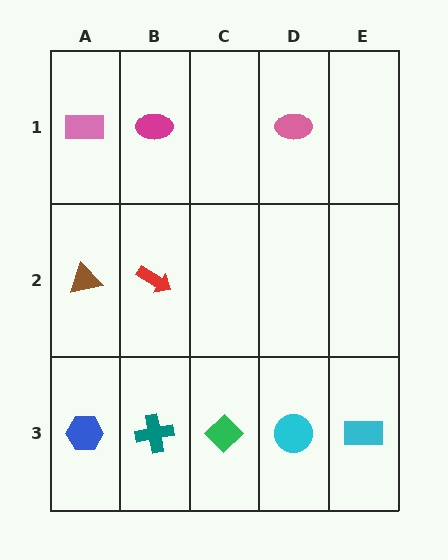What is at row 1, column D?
A pink ellipse.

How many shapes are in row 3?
5 shapes.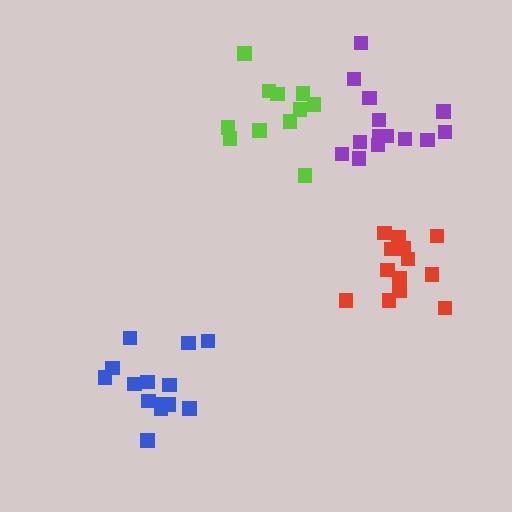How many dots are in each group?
Group 1: 14 dots, Group 2: 13 dots, Group 3: 11 dots, Group 4: 14 dots (52 total).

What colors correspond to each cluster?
The clusters are colored: purple, red, lime, blue.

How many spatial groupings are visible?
There are 4 spatial groupings.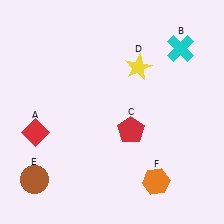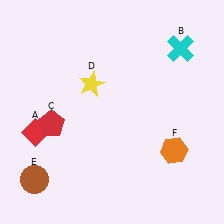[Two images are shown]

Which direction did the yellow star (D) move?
The yellow star (D) moved left.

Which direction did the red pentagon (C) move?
The red pentagon (C) moved left.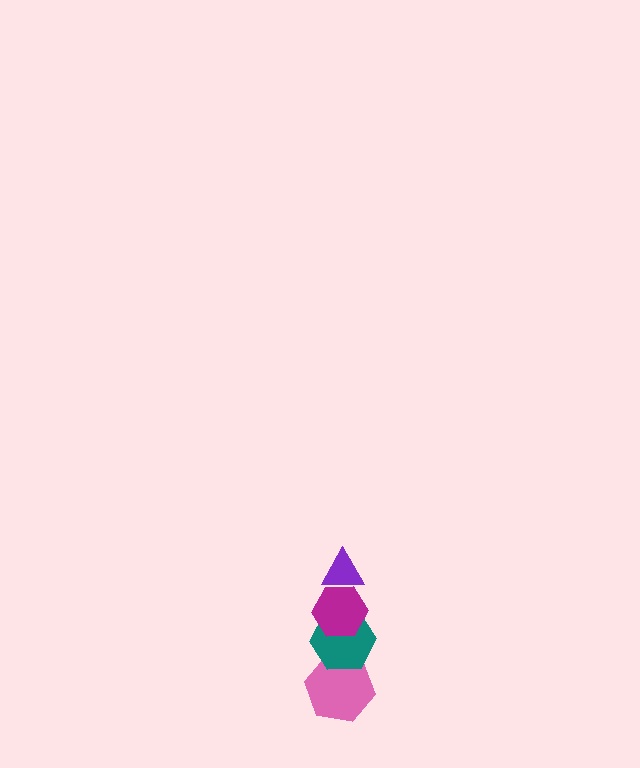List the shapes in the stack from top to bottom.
From top to bottom: the purple triangle, the magenta hexagon, the teal hexagon, the pink hexagon.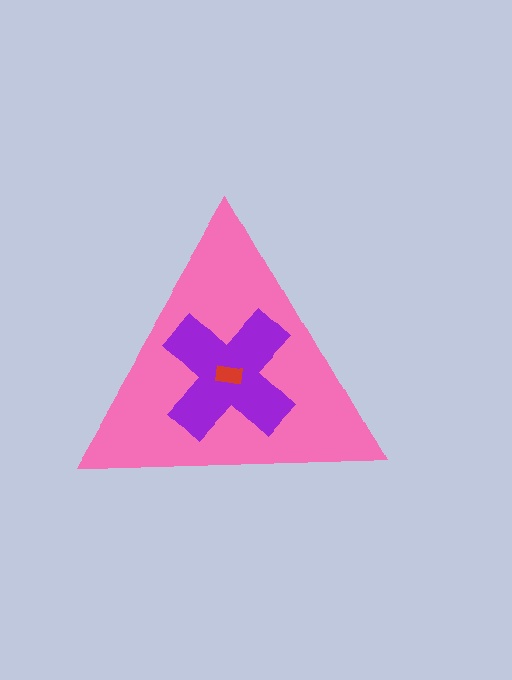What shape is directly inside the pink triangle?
The purple cross.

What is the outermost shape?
The pink triangle.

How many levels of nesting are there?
3.